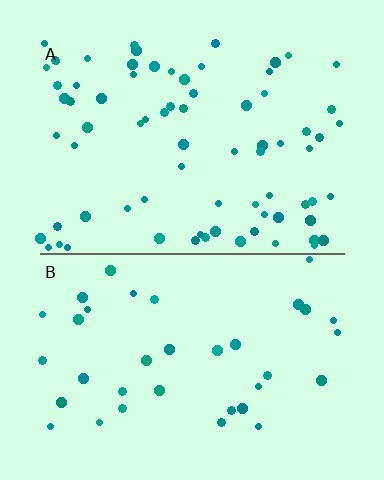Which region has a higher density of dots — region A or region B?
A (the top).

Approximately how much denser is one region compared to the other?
Approximately 2.1× — region A over region B.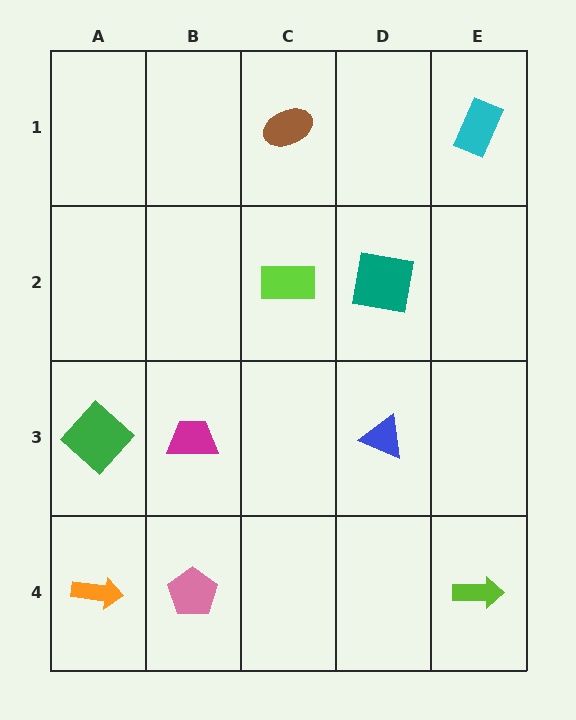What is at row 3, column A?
A green diamond.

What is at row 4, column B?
A pink pentagon.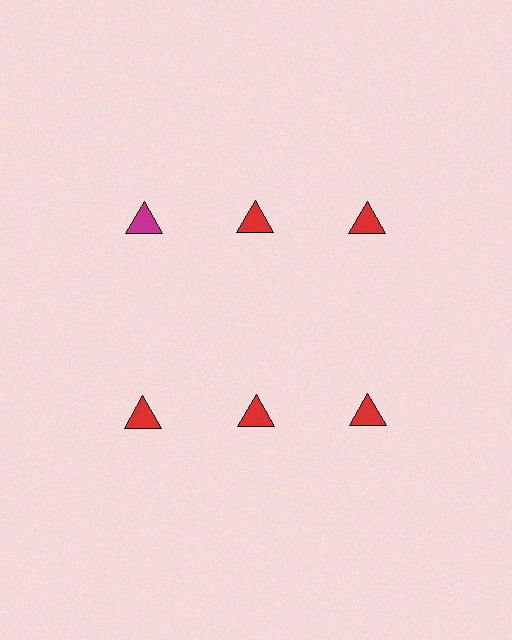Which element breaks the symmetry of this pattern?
The magenta triangle in the top row, leftmost column breaks the symmetry. All other shapes are red triangles.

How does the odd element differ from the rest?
It has a different color: magenta instead of red.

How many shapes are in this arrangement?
There are 6 shapes arranged in a grid pattern.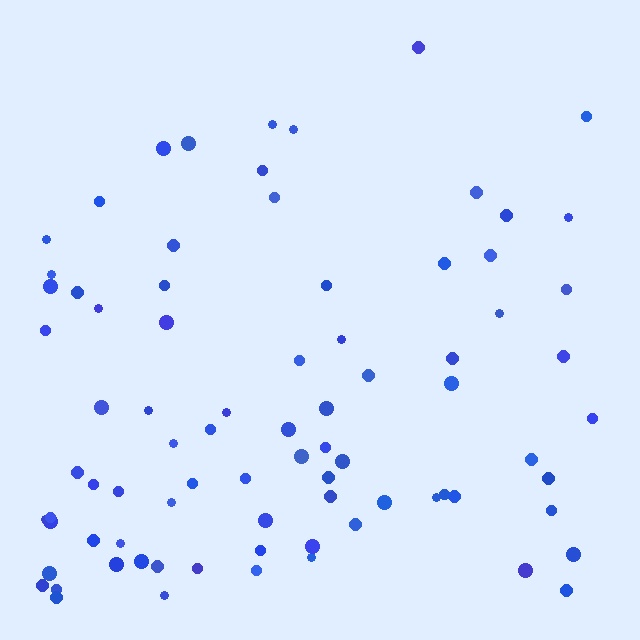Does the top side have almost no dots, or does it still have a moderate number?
Still a moderate number, just noticeably fewer than the bottom.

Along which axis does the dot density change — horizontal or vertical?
Vertical.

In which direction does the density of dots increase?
From top to bottom, with the bottom side densest.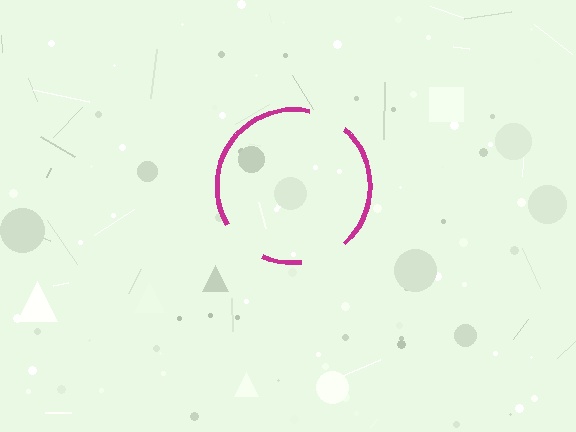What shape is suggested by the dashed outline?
The dashed outline suggests a circle.